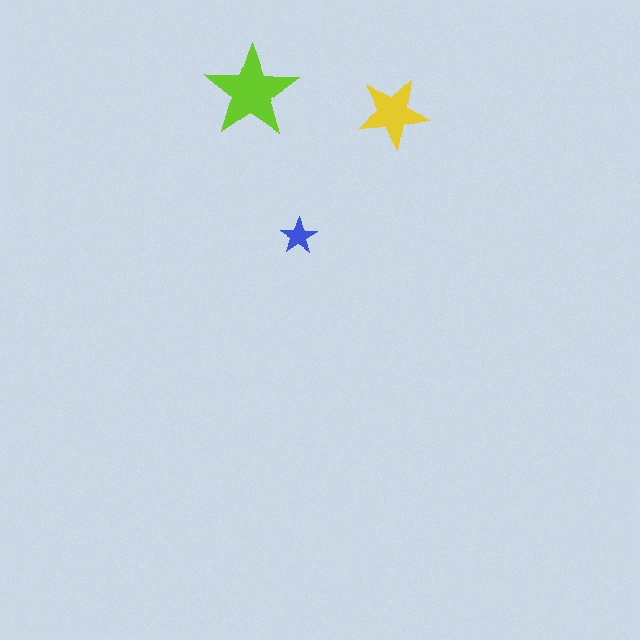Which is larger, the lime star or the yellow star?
The lime one.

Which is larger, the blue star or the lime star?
The lime one.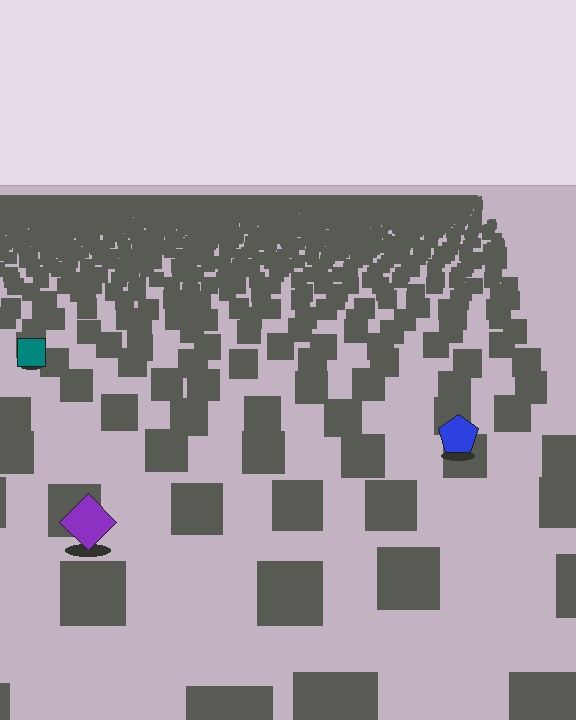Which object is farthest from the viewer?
The teal square is farthest from the viewer. It appears smaller and the ground texture around it is denser.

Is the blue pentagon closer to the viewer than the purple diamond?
No. The purple diamond is closer — you can tell from the texture gradient: the ground texture is coarser near it.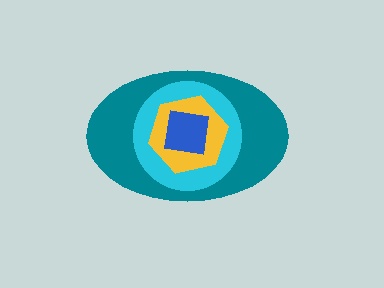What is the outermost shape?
The teal ellipse.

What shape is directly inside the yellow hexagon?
The blue square.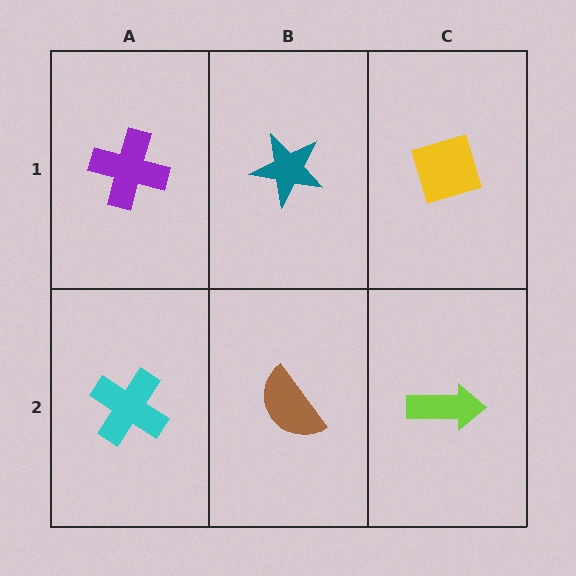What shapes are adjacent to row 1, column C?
A lime arrow (row 2, column C), a teal star (row 1, column B).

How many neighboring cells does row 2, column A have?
2.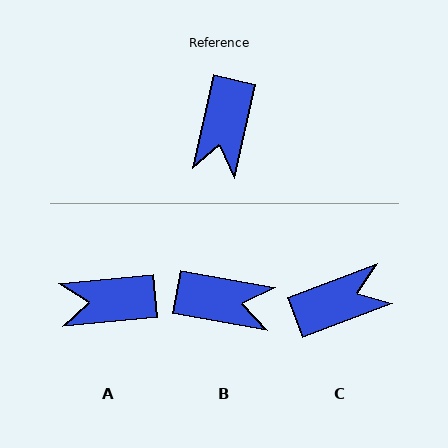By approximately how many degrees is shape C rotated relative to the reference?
Approximately 123 degrees counter-clockwise.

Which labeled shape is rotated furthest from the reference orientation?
C, about 123 degrees away.